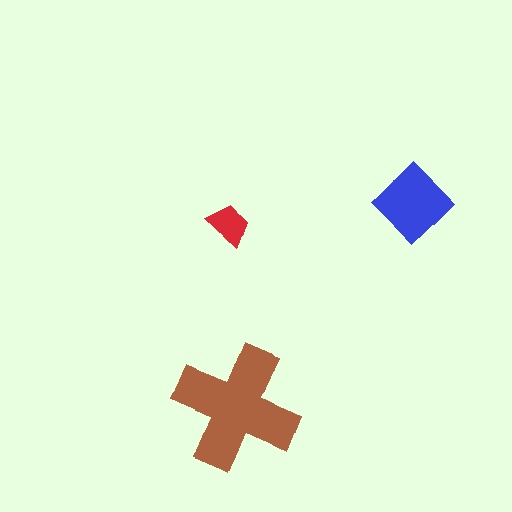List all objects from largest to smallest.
The brown cross, the blue diamond, the red trapezoid.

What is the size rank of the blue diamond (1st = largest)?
2nd.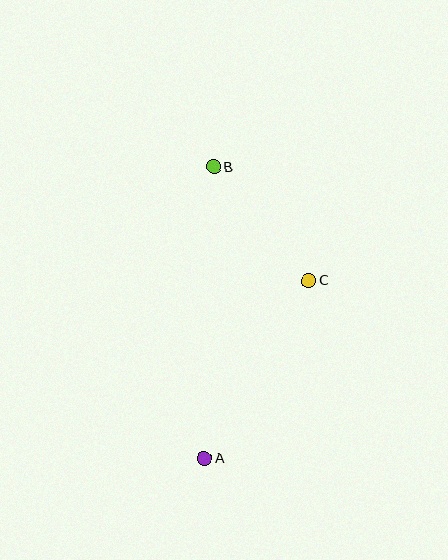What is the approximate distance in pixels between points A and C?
The distance between A and C is approximately 206 pixels.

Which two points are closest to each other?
Points B and C are closest to each other.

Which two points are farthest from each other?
Points A and B are farthest from each other.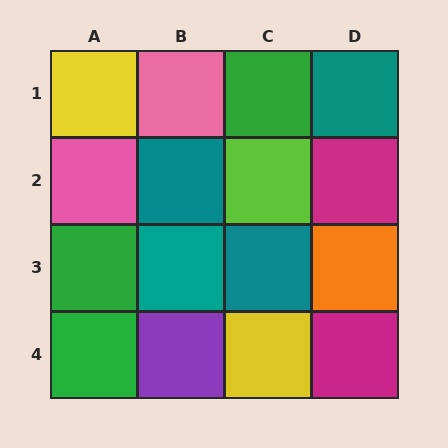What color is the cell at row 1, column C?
Green.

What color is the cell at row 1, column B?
Pink.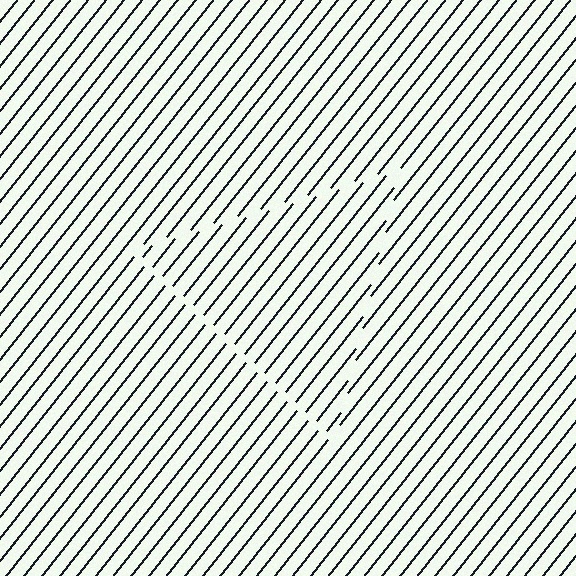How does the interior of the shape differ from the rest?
The interior of the shape contains the same grating, shifted by half a period — the contour is defined by the phase discontinuity where line-ends from the inner and outer gratings abut.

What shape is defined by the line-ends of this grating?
An illusory triangle. The interior of the shape contains the same grating, shifted by half a period — the contour is defined by the phase discontinuity where line-ends from the inner and outer gratings abut.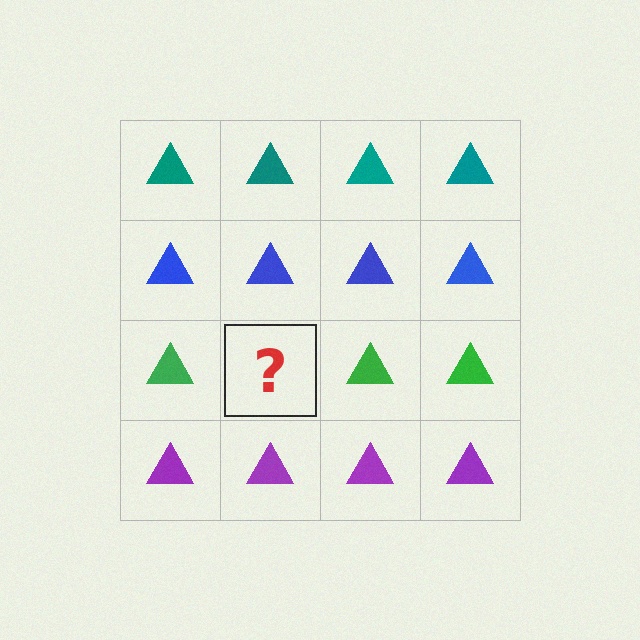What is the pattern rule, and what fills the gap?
The rule is that each row has a consistent color. The gap should be filled with a green triangle.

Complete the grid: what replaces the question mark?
The question mark should be replaced with a green triangle.